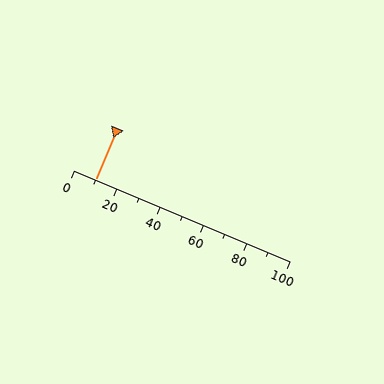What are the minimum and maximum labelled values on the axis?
The axis runs from 0 to 100.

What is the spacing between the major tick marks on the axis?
The major ticks are spaced 20 apart.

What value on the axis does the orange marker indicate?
The marker indicates approximately 10.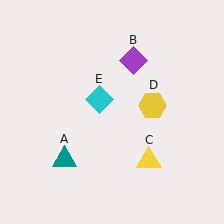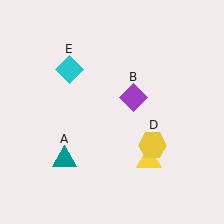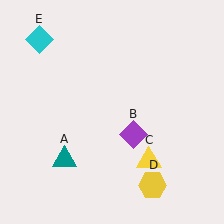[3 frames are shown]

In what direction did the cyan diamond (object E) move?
The cyan diamond (object E) moved up and to the left.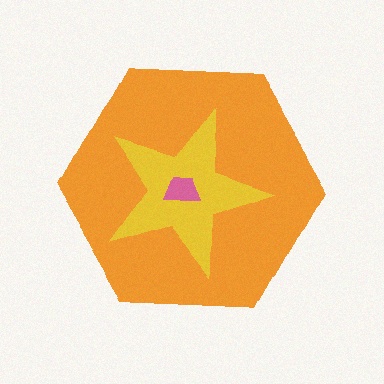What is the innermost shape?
The pink trapezoid.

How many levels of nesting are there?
3.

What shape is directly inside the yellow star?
The pink trapezoid.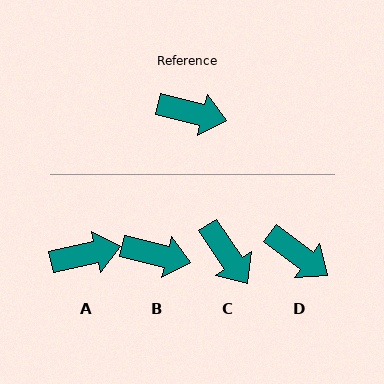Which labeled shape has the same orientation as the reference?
B.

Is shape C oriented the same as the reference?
No, it is off by about 43 degrees.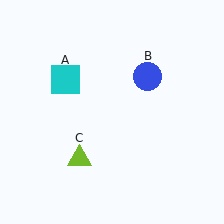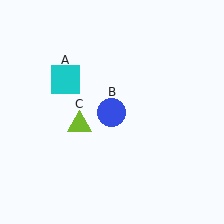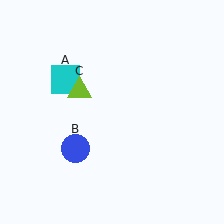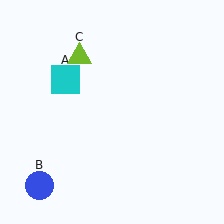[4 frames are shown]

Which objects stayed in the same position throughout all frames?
Cyan square (object A) remained stationary.